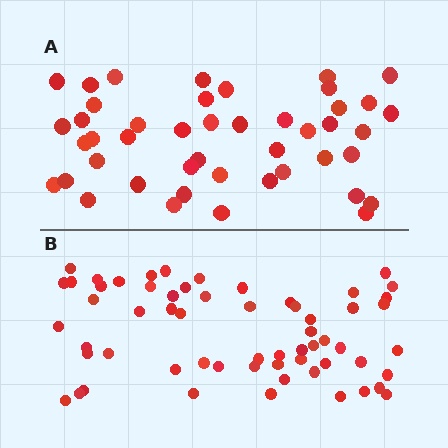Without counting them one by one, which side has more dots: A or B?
Region B (the bottom region) has more dots.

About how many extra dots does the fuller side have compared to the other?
Region B has approximately 15 more dots than region A.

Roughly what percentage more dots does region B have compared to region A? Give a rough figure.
About 35% more.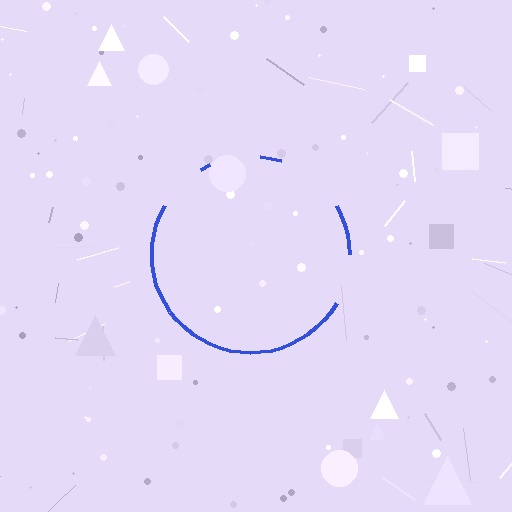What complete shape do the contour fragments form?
The contour fragments form a circle.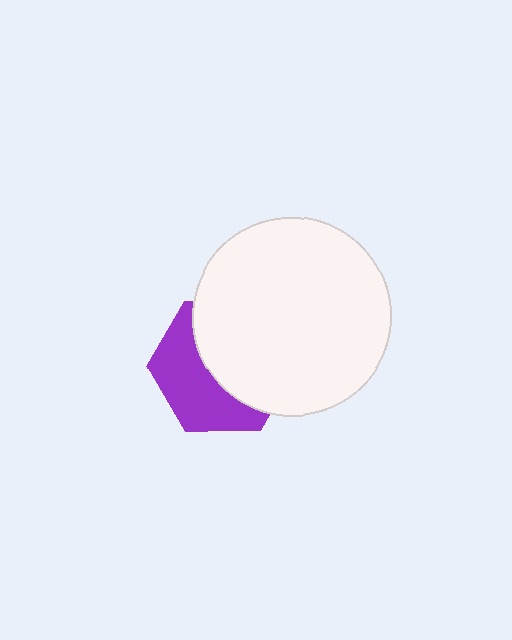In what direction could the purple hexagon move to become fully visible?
The purple hexagon could move toward the lower-left. That would shift it out from behind the white circle entirely.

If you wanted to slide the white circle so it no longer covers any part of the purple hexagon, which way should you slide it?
Slide it toward the upper-right — that is the most direct way to separate the two shapes.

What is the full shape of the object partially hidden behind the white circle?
The partially hidden object is a purple hexagon.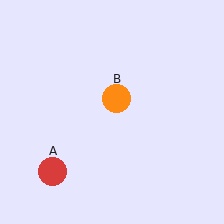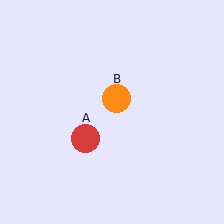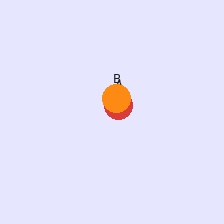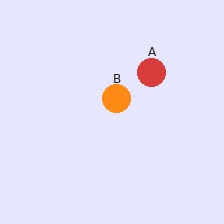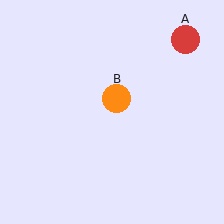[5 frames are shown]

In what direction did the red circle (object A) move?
The red circle (object A) moved up and to the right.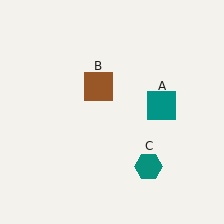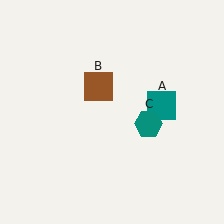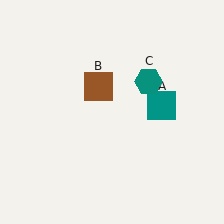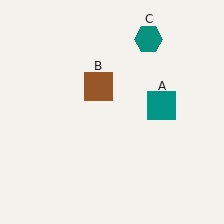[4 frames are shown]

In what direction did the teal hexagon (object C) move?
The teal hexagon (object C) moved up.